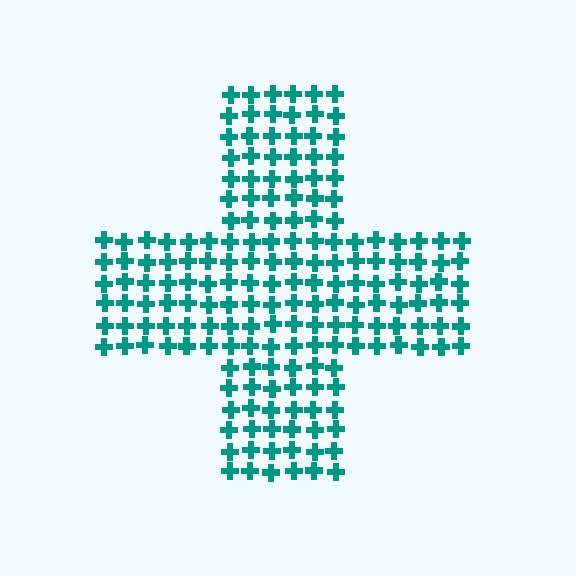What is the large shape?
The large shape is a cross.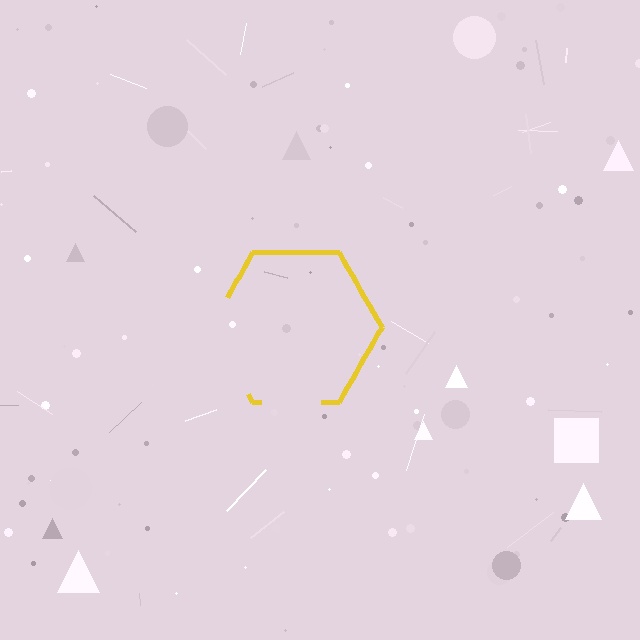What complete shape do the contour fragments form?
The contour fragments form a hexagon.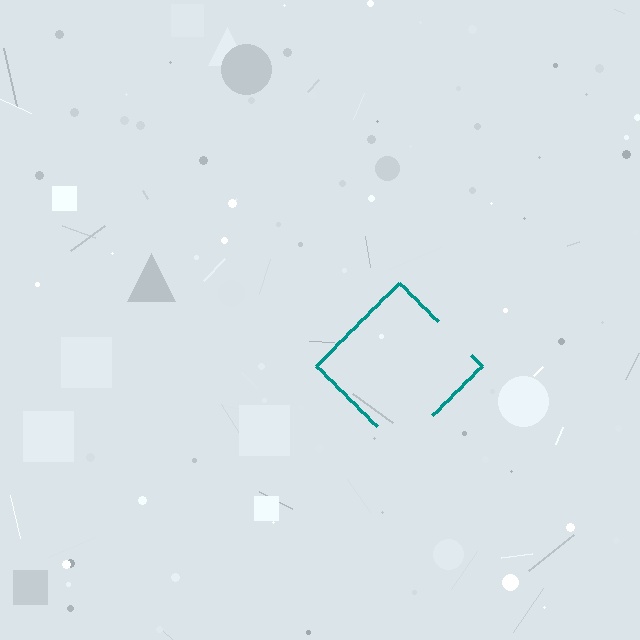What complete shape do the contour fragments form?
The contour fragments form a diamond.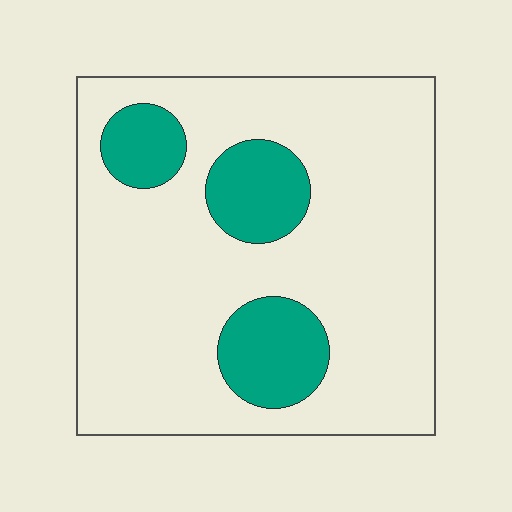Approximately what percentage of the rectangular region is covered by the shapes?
Approximately 20%.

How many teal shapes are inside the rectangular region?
3.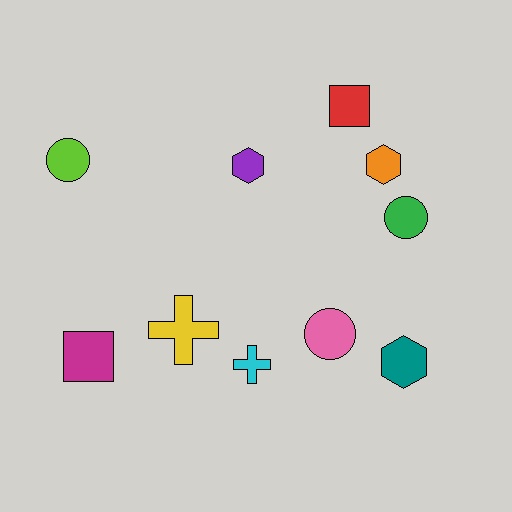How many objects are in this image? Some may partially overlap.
There are 10 objects.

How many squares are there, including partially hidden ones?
There are 2 squares.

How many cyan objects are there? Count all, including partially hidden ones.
There is 1 cyan object.